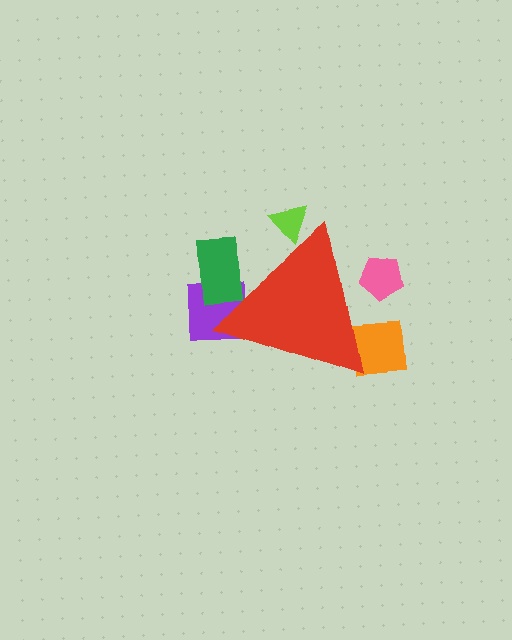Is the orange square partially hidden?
Yes, the orange square is partially hidden behind the red triangle.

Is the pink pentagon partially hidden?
Yes, the pink pentagon is partially hidden behind the red triangle.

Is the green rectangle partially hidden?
Yes, the green rectangle is partially hidden behind the red triangle.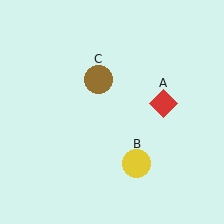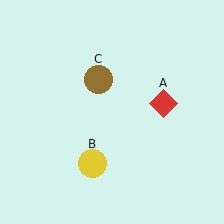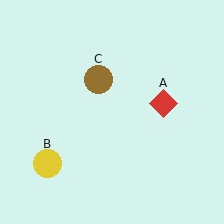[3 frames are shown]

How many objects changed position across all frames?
1 object changed position: yellow circle (object B).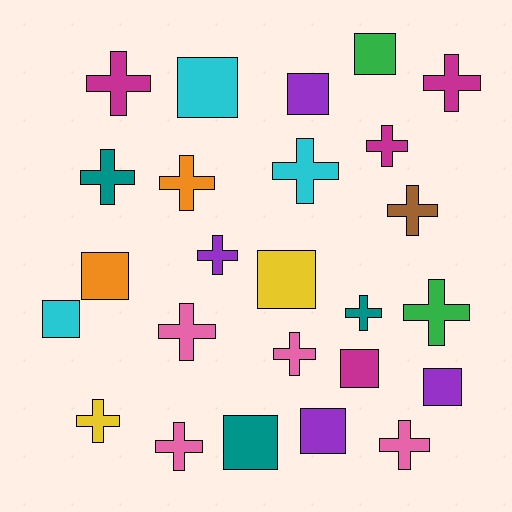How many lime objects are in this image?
There are no lime objects.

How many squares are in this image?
There are 10 squares.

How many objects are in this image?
There are 25 objects.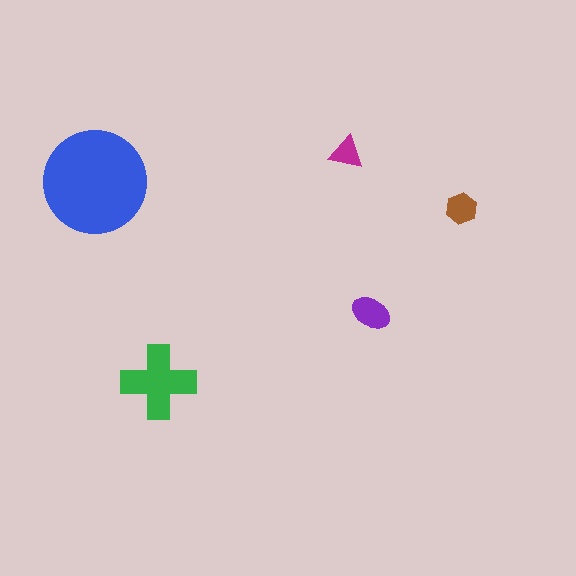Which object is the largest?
The blue circle.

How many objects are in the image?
There are 5 objects in the image.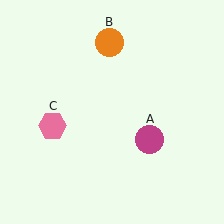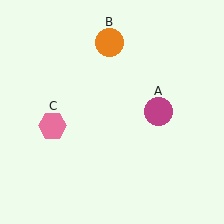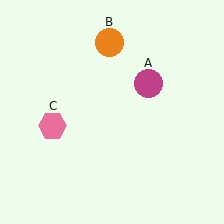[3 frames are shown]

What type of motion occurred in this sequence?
The magenta circle (object A) rotated counterclockwise around the center of the scene.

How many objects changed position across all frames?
1 object changed position: magenta circle (object A).